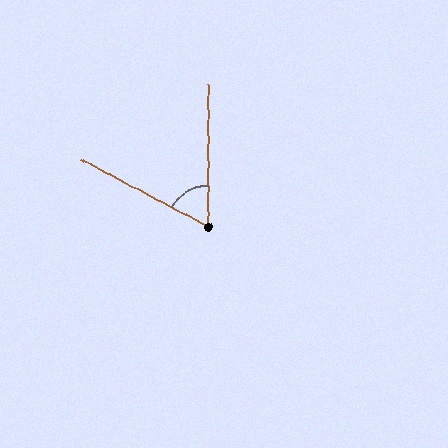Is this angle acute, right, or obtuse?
It is acute.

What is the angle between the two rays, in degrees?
Approximately 62 degrees.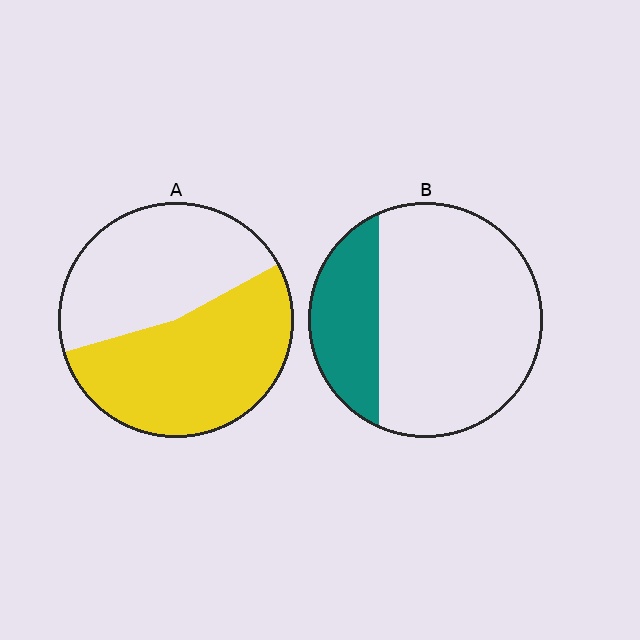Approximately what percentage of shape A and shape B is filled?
A is approximately 55% and B is approximately 25%.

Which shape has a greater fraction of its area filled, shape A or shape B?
Shape A.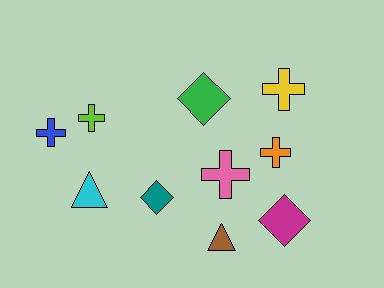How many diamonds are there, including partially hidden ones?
There are 3 diamonds.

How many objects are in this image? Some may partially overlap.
There are 10 objects.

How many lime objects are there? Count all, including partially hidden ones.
There is 1 lime object.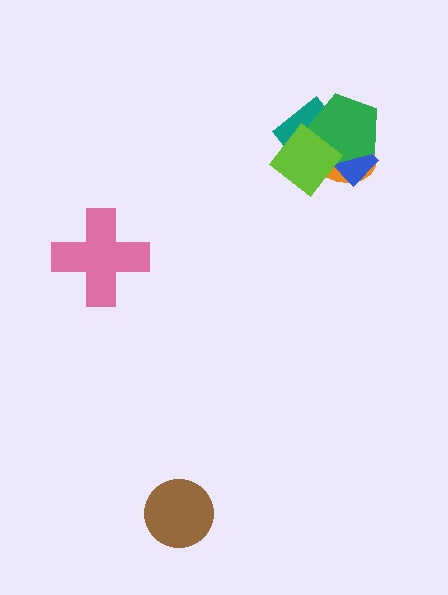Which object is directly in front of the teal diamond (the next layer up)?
The blue diamond is directly in front of the teal diamond.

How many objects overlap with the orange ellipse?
4 objects overlap with the orange ellipse.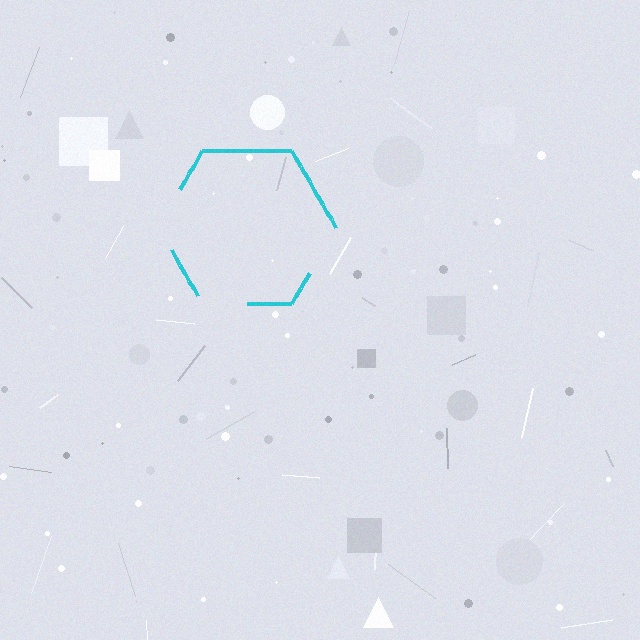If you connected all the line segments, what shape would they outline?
They would outline a hexagon.